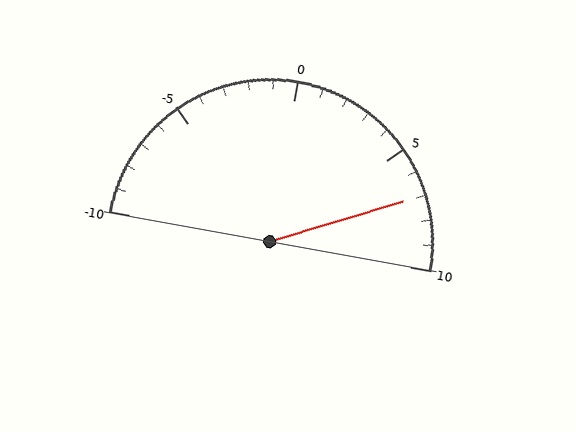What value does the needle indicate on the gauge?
The needle indicates approximately 7.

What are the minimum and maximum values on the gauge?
The gauge ranges from -10 to 10.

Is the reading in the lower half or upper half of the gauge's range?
The reading is in the upper half of the range (-10 to 10).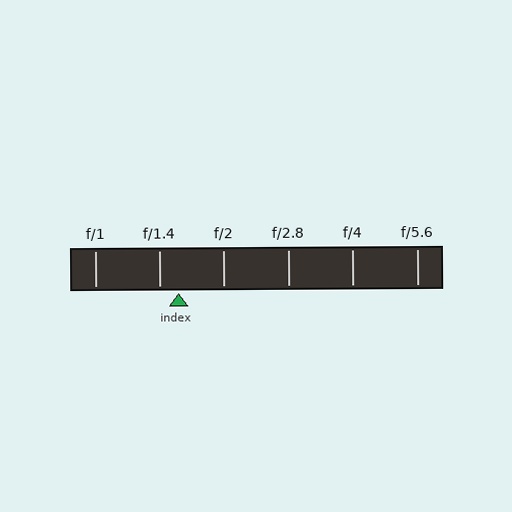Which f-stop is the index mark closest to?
The index mark is closest to f/1.4.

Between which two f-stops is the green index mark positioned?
The index mark is between f/1.4 and f/2.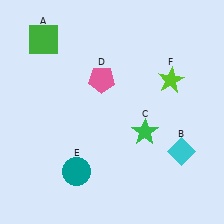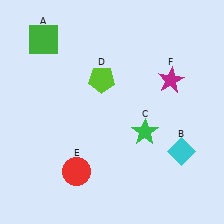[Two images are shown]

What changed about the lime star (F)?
In Image 1, F is lime. In Image 2, it changed to magenta.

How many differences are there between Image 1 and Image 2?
There are 3 differences between the two images.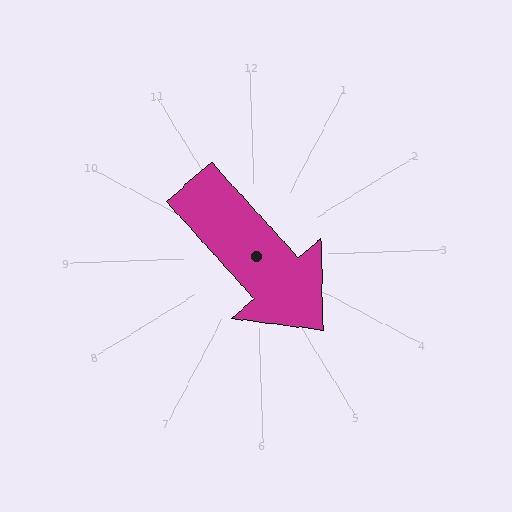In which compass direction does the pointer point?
Southeast.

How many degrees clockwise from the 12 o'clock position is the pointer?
Approximately 140 degrees.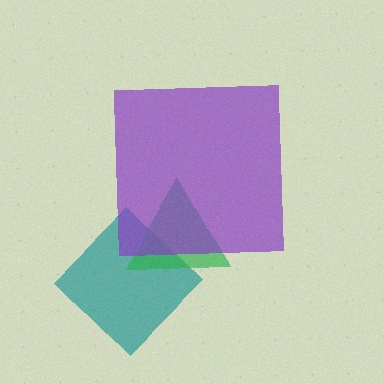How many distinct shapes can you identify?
There are 3 distinct shapes: a teal diamond, a green triangle, a purple square.